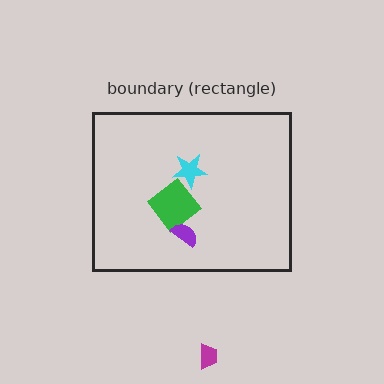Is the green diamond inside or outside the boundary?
Inside.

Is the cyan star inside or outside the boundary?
Inside.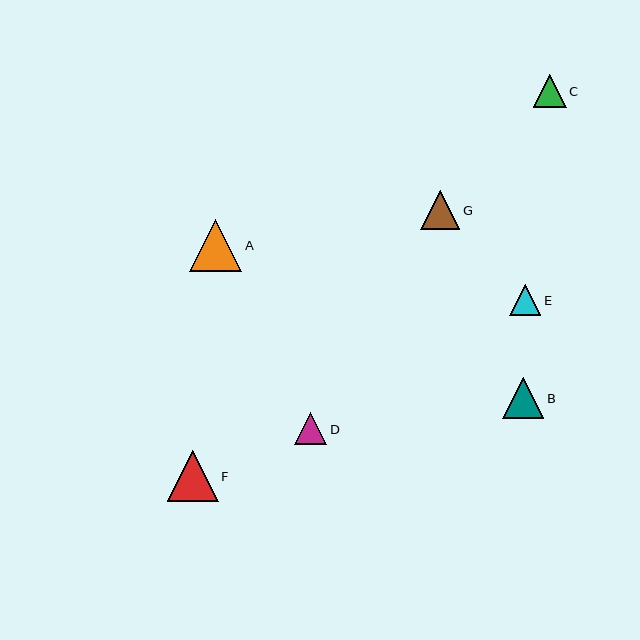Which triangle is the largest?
Triangle A is the largest with a size of approximately 52 pixels.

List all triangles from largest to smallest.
From largest to smallest: A, F, B, G, C, D, E.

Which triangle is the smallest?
Triangle E is the smallest with a size of approximately 31 pixels.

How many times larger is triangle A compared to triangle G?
Triangle A is approximately 1.3 times the size of triangle G.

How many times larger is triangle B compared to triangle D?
Triangle B is approximately 1.3 times the size of triangle D.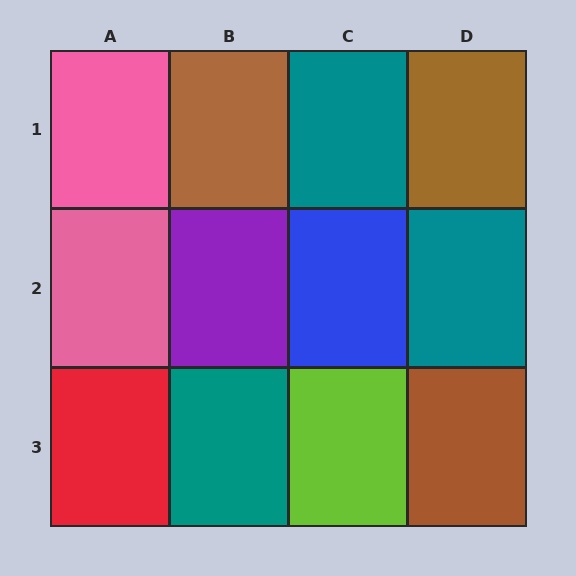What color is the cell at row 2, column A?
Pink.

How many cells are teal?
3 cells are teal.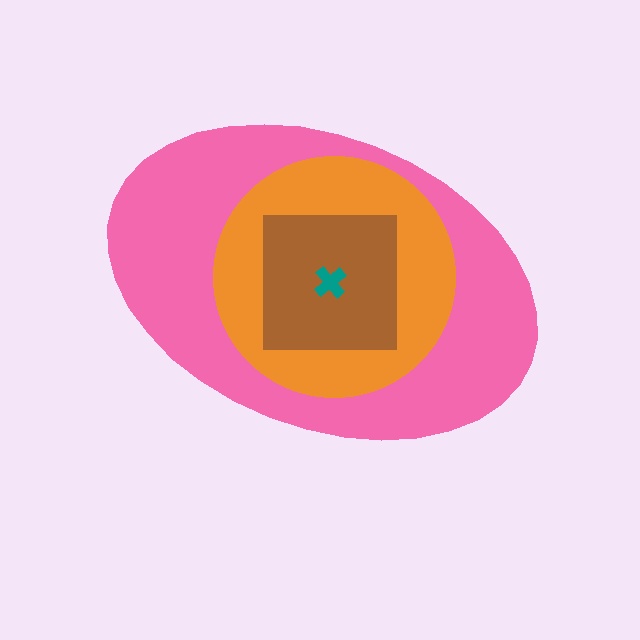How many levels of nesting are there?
4.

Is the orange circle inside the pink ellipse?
Yes.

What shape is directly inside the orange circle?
The brown square.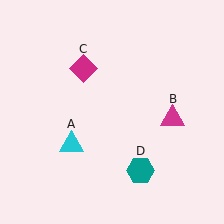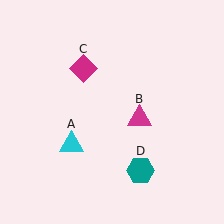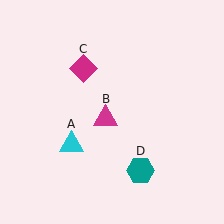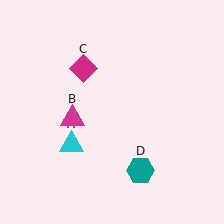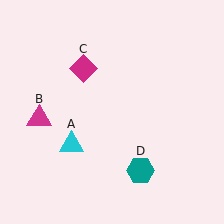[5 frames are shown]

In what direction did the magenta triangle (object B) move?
The magenta triangle (object B) moved left.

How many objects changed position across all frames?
1 object changed position: magenta triangle (object B).